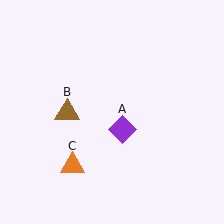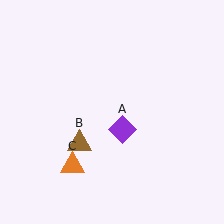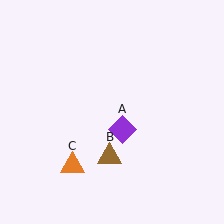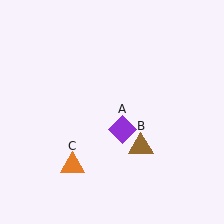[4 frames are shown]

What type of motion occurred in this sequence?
The brown triangle (object B) rotated counterclockwise around the center of the scene.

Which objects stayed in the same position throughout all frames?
Purple diamond (object A) and orange triangle (object C) remained stationary.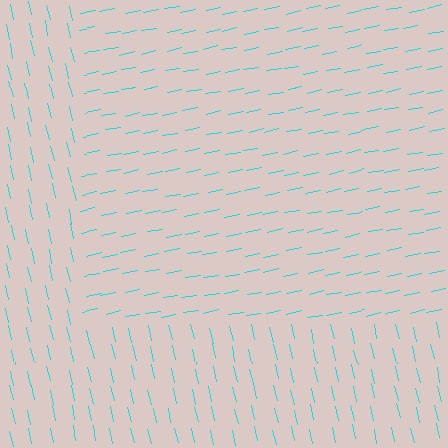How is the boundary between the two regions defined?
The boundary is defined purely by a change in line orientation (approximately 88 degrees difference). All lines are the same color and thickness.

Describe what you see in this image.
The image is filled with small cyan line segments. A rectangle region in the image has lines oriented differently from the surrounding lines, creating a visible texture boundary.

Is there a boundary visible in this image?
Yes, there is a texture boundary formed by a change in line orientation.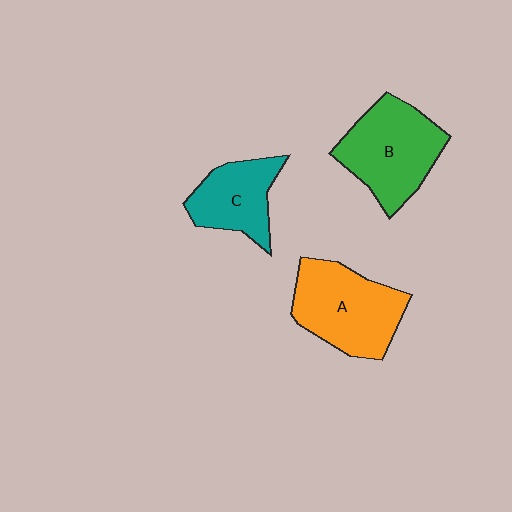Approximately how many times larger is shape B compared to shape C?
Approximately 1.4 times.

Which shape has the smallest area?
Shape C (teal).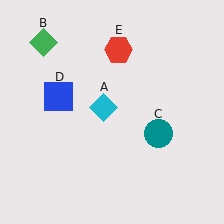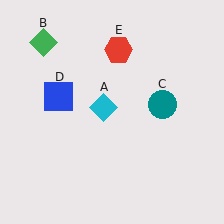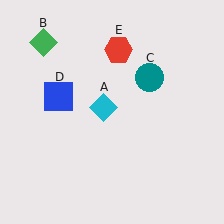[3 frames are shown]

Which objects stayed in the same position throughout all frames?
Cyan diamond (object A) and green diamond (object B) and blue square (object D) and red hexagon (object E) remained stationary.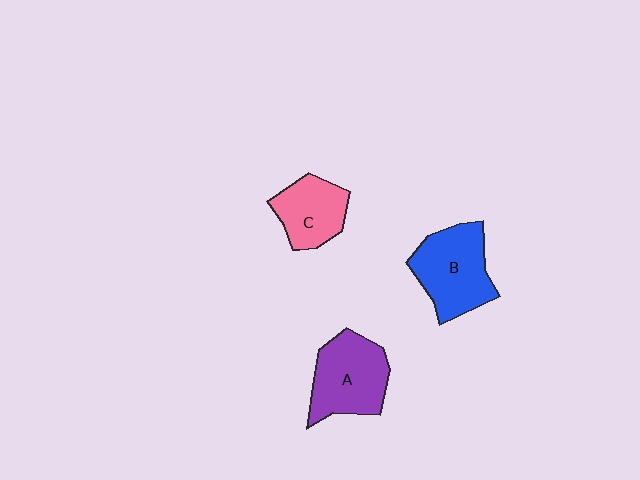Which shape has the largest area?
Shape B (blue).